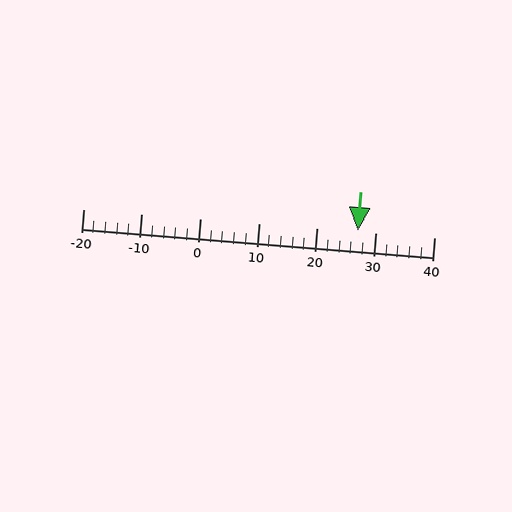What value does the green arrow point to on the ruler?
The green arrow points to approximately 27.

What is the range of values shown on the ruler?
The ruler shows values from -20 to 40.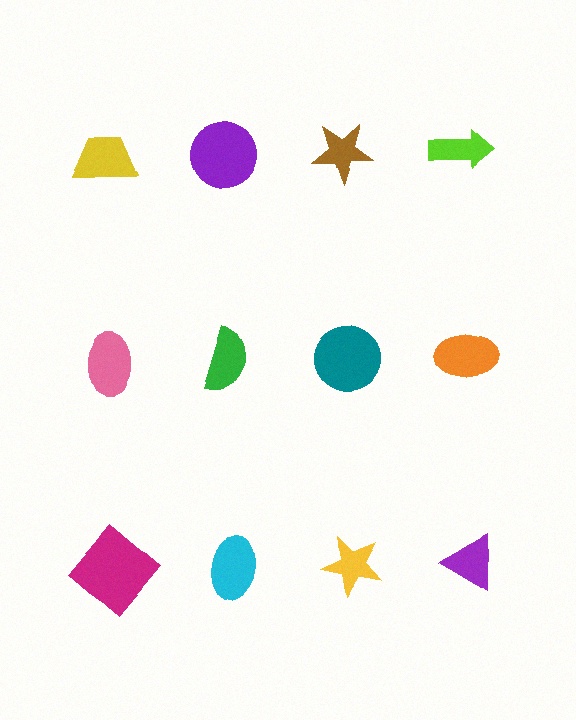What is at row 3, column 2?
A cyan ellipse.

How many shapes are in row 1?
4 shapes.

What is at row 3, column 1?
A magenta diamond.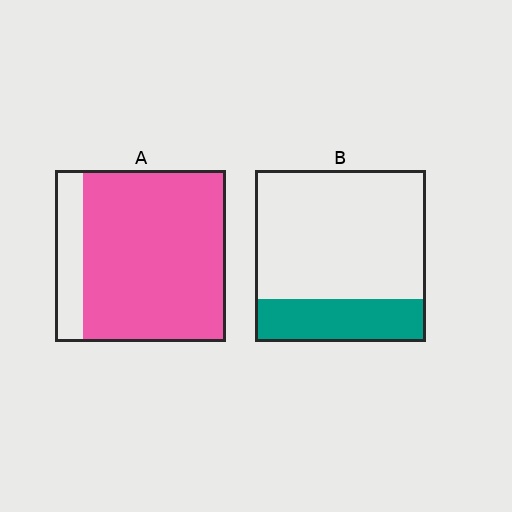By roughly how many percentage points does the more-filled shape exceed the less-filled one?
By roughly 60 percentage points (A over B).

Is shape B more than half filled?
No.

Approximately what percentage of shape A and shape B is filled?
A is approximately 85% and B is approximately 25%.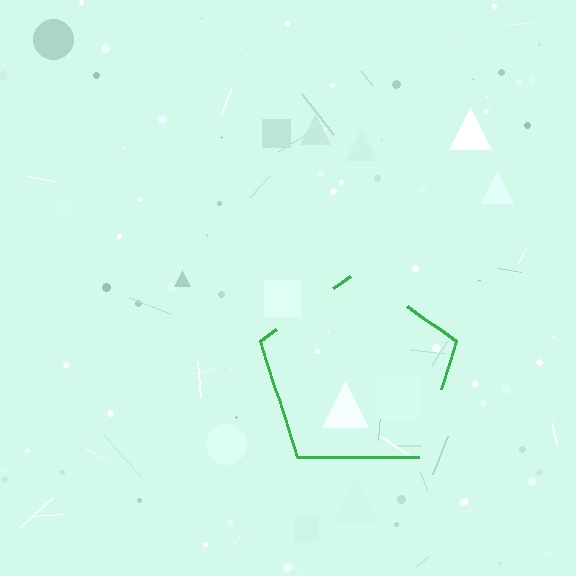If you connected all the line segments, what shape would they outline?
They would outline a pentagon.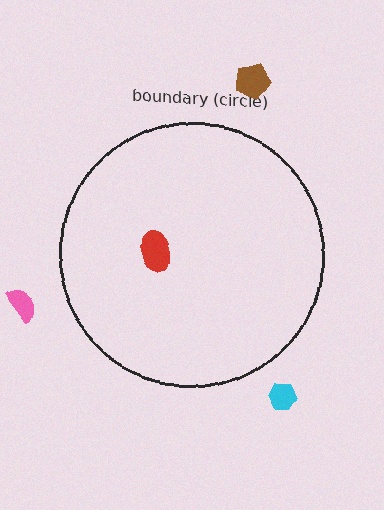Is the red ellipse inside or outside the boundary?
Inside.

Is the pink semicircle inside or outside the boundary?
Outside.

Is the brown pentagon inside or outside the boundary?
Outside.